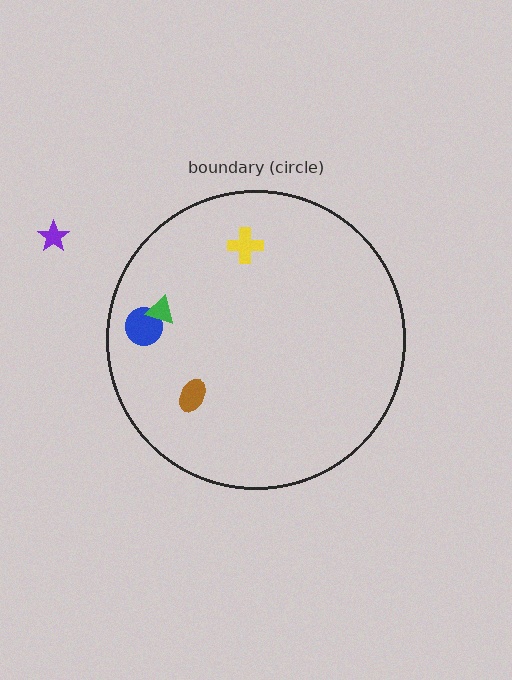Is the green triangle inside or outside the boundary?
Inside.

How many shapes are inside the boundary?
4 inside, 1 outside.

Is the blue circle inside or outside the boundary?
Inside.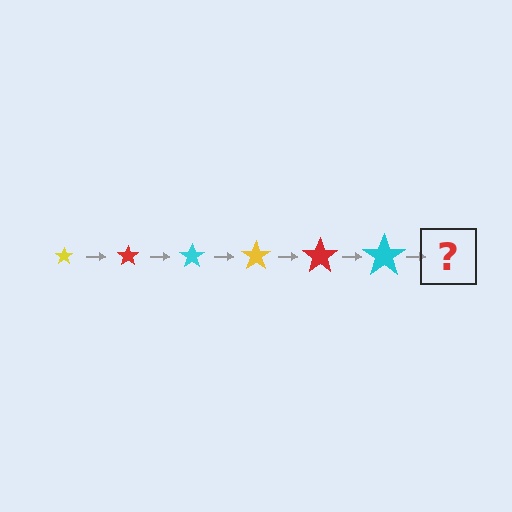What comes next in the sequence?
The next element should be a yellow star, larger than the previous one.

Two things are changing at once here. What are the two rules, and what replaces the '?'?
The two rules are that the star grows larger each step and the color cycles through yellow, red, and cyan. The '?' should be a yellow star, larger than the previous one.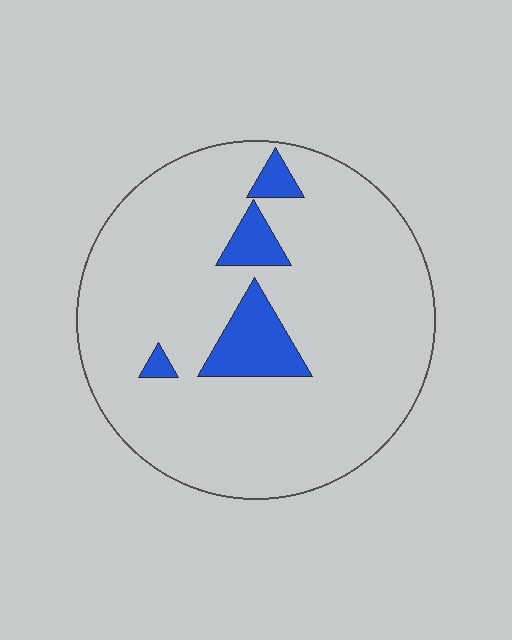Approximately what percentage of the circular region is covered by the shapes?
Approximately 10%.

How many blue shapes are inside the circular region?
4.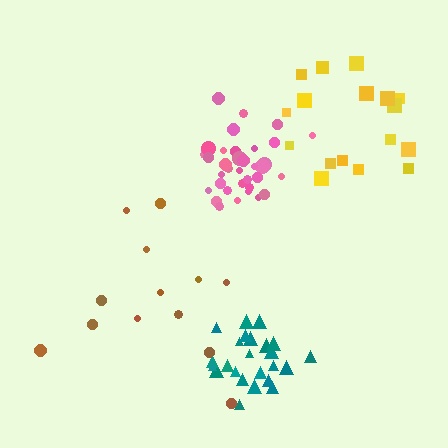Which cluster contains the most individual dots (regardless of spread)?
Pink (35).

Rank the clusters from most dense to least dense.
pink, teal, yellow, brown.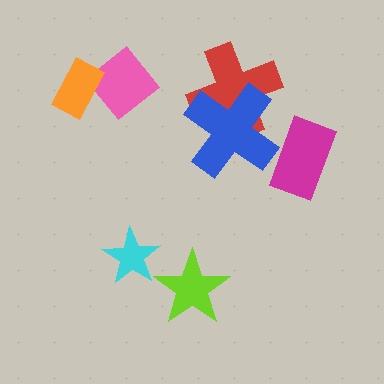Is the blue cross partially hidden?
No, no other shape covers it.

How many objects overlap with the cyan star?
0 objects overlap with the cyan star.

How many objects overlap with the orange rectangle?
1 object overlaps with the orange rectangle.